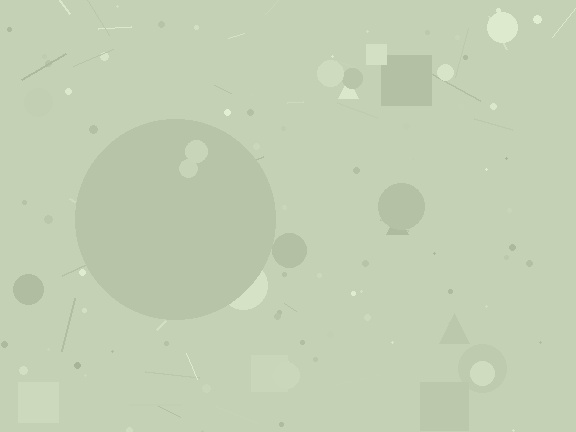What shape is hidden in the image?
A circle is hidden in the image.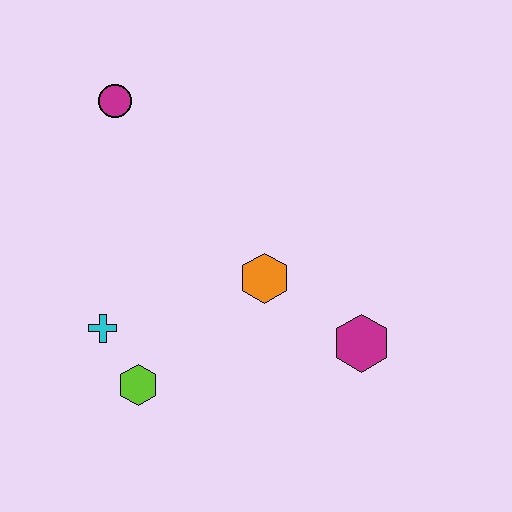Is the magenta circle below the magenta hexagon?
No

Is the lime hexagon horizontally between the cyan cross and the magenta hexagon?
Yes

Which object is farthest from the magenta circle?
The magenta hexagon is farthest from the magenta circle.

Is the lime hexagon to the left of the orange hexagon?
Yes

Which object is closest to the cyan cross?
The lime hexagon is closest to the cyan cross.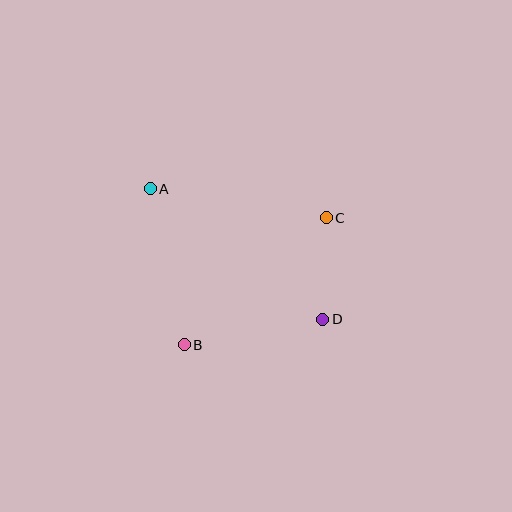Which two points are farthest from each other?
Points A and D are farthest from each other.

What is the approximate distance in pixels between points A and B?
The distance between A and B is approximately 160 pixels.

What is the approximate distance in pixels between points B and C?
The distance between B and C is approximately 190 pixels.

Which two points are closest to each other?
Points C and D are closest to each other.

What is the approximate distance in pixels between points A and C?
The distance between A and C is approximately 178 pixels.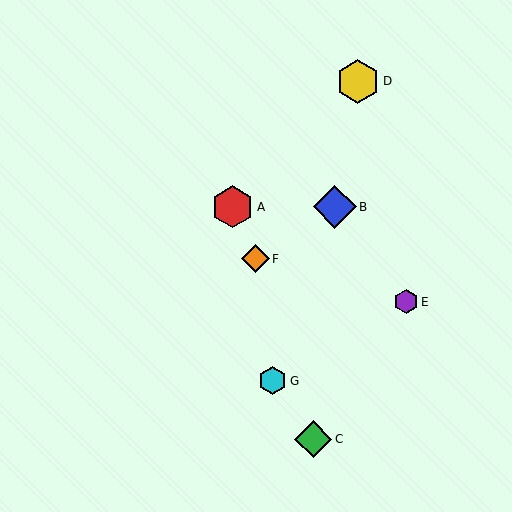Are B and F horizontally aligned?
No, B is at y≈207 and F is at y≈259.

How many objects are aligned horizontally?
2 objects (A, B) are aligned horizontally.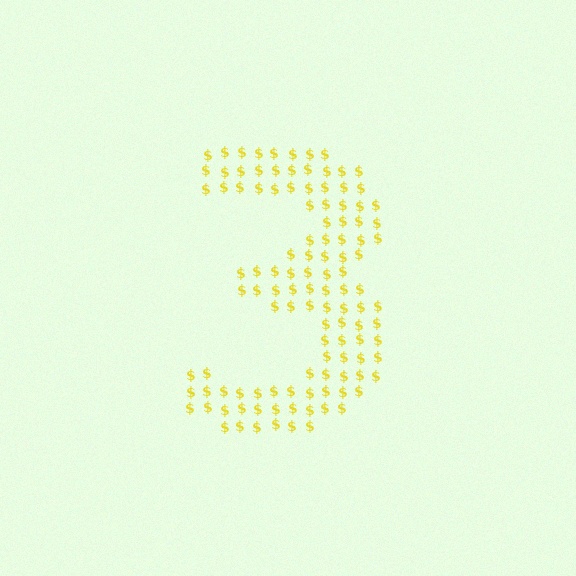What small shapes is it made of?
It is made of small dollar signs.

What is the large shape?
The large shape is the digit 3.